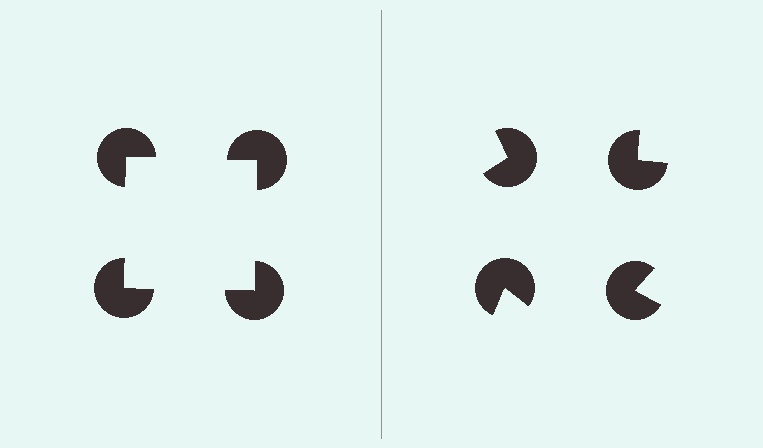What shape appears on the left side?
An illusory square.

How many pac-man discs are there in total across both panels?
8 — 4 on each side.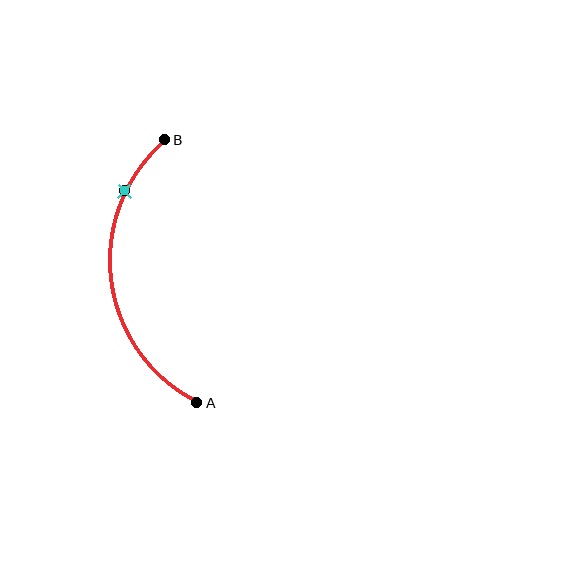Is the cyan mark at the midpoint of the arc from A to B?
No. The cyan mark lies on the arc but is closer to endpoint B. The arc midpoint would be at the point on the curve equidistant along the arc from both A and B.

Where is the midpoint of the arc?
The arc midpoint is the point on the curve farthest from the straight line joining A and B. It sits to the left of that line.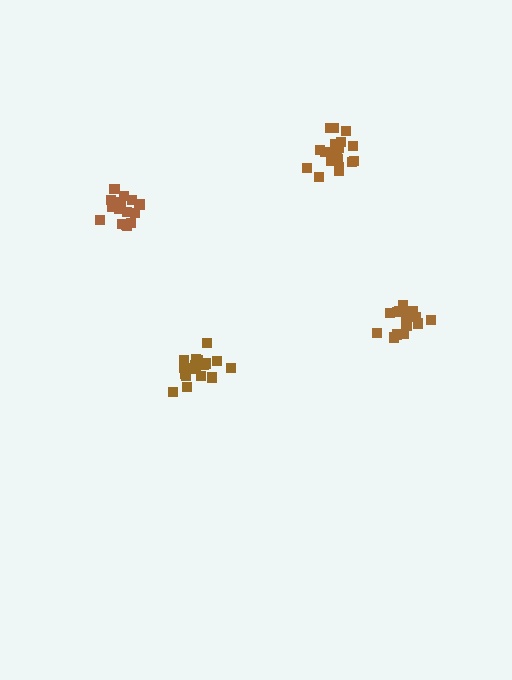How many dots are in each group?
Group 1: 19 dots, Group 2: 16 dots, Group 3: 19 dots, Group 4: 15 dots (69 total).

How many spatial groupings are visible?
There are 4 spatial groupings.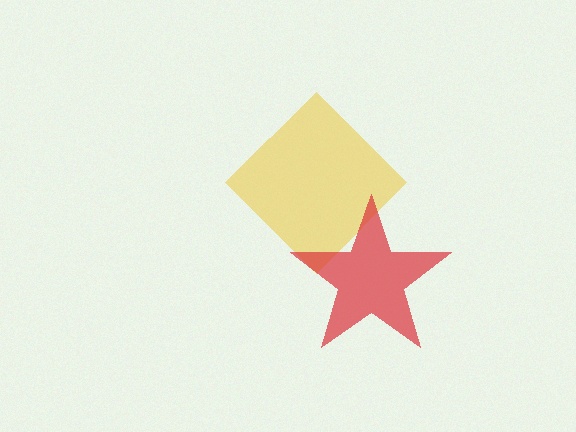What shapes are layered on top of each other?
The layered shapes are: a yellow diamond, a red star.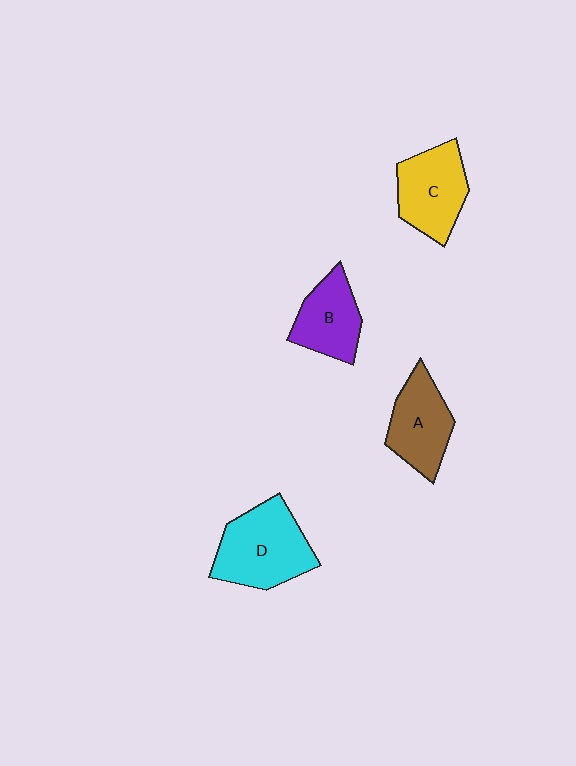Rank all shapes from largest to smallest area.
From largest to smallest: D (cyan), C (yellow), A (brown), B (purple).